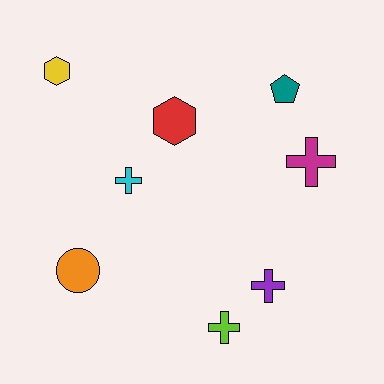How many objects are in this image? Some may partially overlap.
There are 8 objects.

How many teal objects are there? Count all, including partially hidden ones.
There is 1 teal object.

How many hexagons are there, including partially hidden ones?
There are 2 hexagons.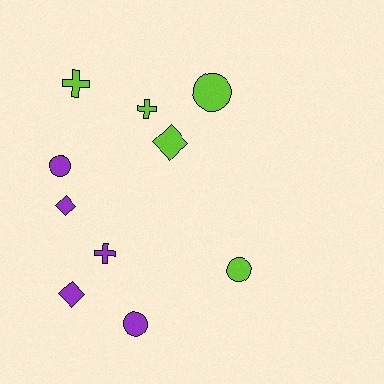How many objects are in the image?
There are 10 objects.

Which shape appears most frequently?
Circle, with 4 objects.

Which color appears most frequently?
Lime, with 5 objects.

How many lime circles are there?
There are 2 lime circles.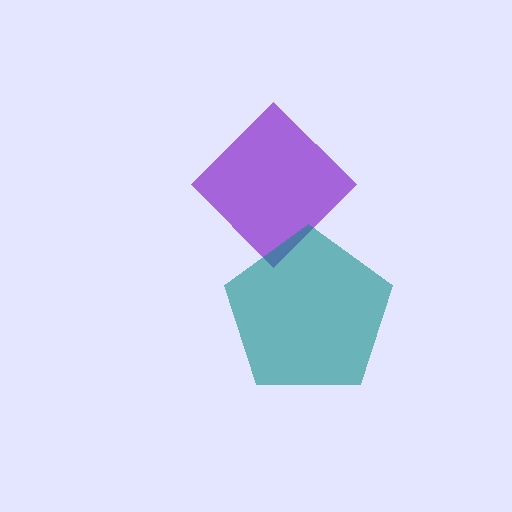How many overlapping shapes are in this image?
There are 2 overlapping shapes in the image.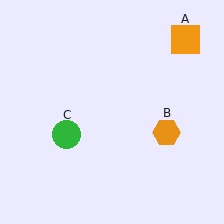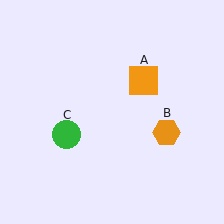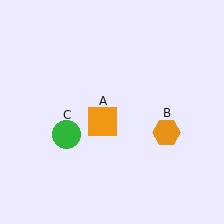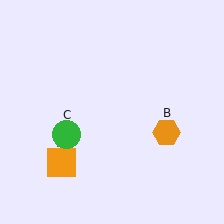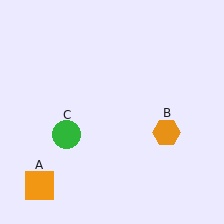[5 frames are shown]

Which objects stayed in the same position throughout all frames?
Orange hexagon (object B) and green circle (object C) remained stationary.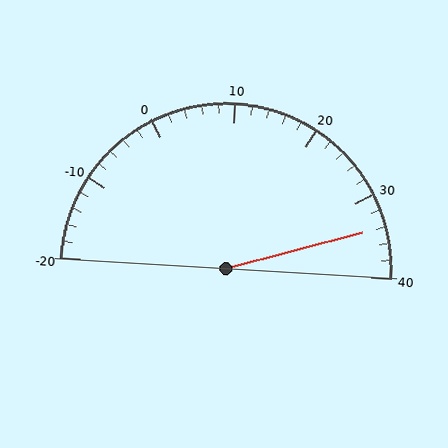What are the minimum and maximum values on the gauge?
The gauge ranges from -20 to 40.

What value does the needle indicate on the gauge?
The needle indicates approximately 34.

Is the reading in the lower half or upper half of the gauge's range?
The reading is in the upper half of the range (-20 to 40).